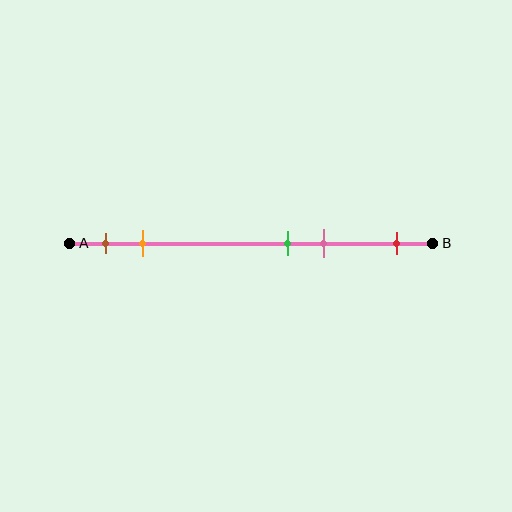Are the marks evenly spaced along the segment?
No, the marks are not evenly spaced.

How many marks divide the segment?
There are 5 marks dividing the segment.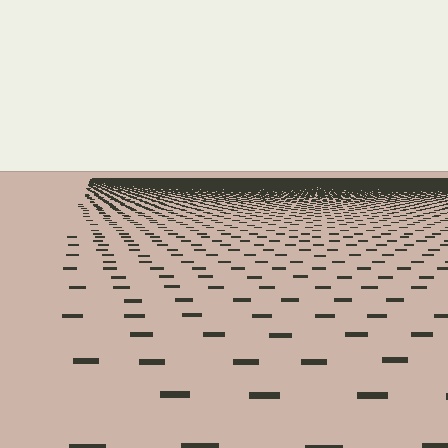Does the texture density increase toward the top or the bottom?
Density increases toward the top.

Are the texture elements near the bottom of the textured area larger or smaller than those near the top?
Larger. Near the bottom, elements are closer to the viewer and appear at a bigger on-screen size.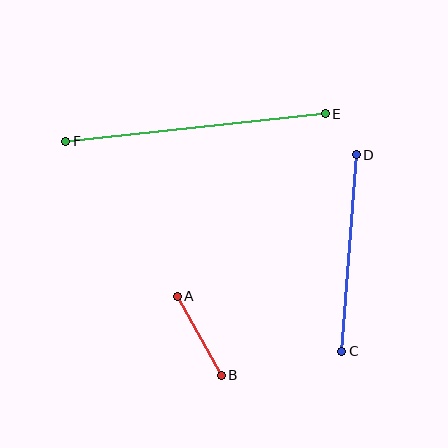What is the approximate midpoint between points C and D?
The midpoint is at approximately (349, 253) pixels.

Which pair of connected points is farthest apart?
Points E and F are farthest apart.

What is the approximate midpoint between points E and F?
The midpoint is at approximately (196, 127) pixels.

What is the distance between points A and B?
The distance is approximately 90 pixels.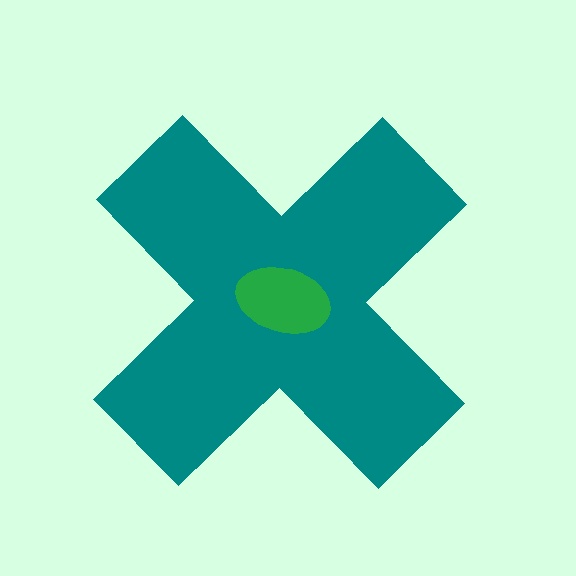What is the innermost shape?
The green ellipse.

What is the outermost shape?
The teal cross.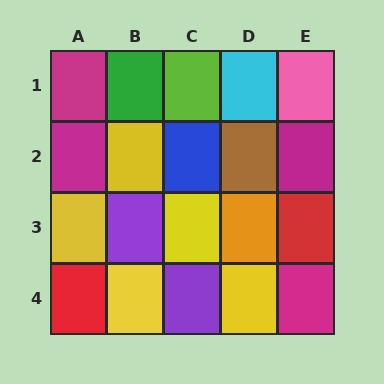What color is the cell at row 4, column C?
Purple.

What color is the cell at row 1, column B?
Green.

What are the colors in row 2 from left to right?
Magenta, yellow, blue, brown, magenta.